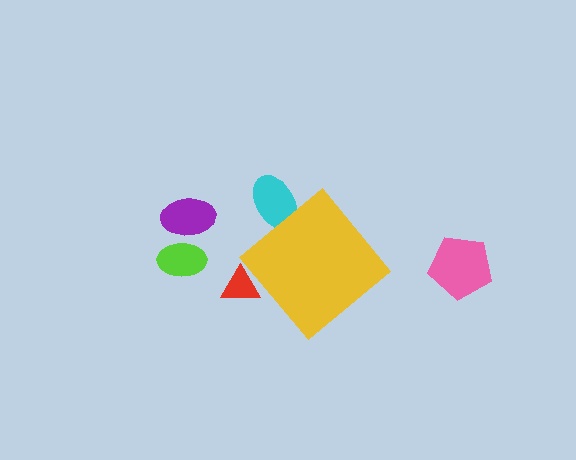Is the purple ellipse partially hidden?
No, the purple ellipse is fully visible.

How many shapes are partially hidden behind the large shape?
2 shapes are partially hidden.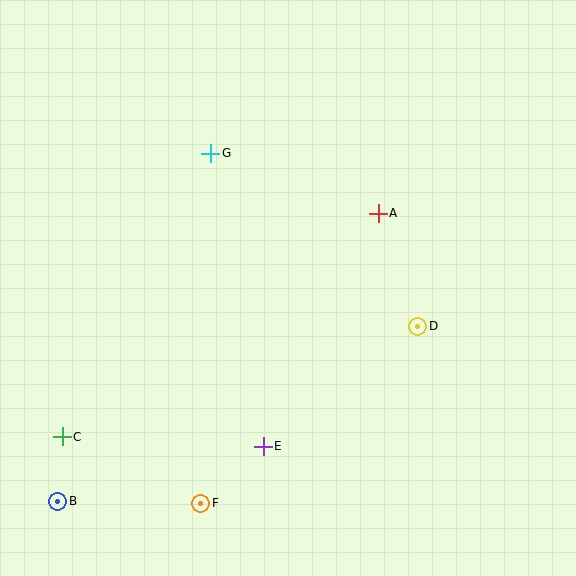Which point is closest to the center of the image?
Point A at (378, 213) is closest to the center.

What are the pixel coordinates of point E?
Point E is at (263, 446).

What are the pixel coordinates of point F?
Point F is at (201, 503).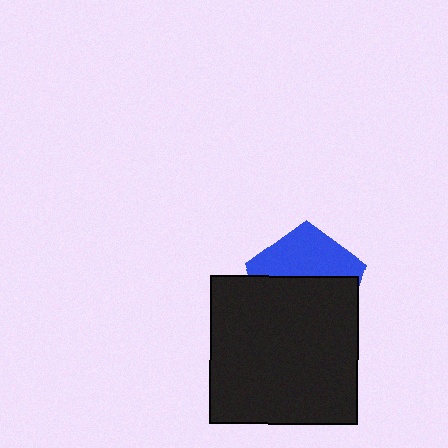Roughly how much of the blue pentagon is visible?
A small part of it is visible (roughly 42%).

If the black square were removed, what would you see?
You would see the complete blue pentagon.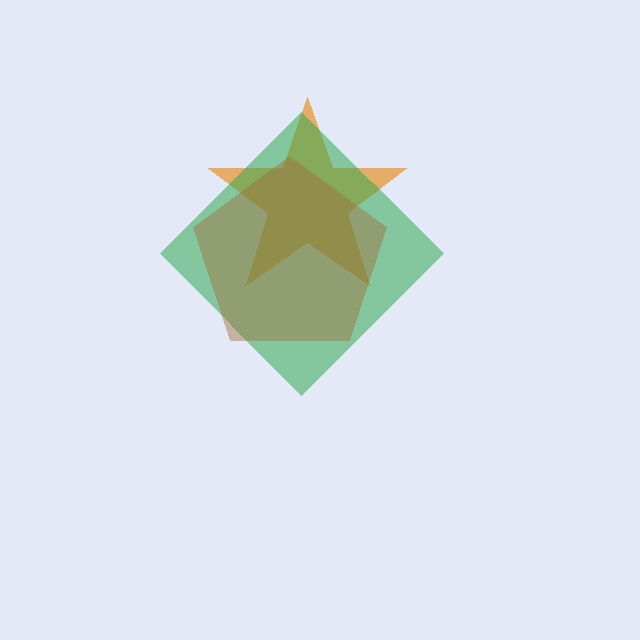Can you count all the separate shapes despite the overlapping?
Yes, there are 3 separate shapes.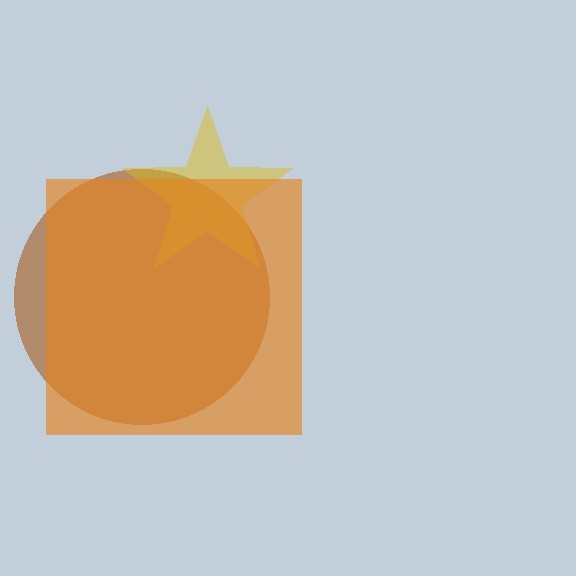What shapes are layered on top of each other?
The layered shapes are: a brown circle, a yellow star, an orange square.